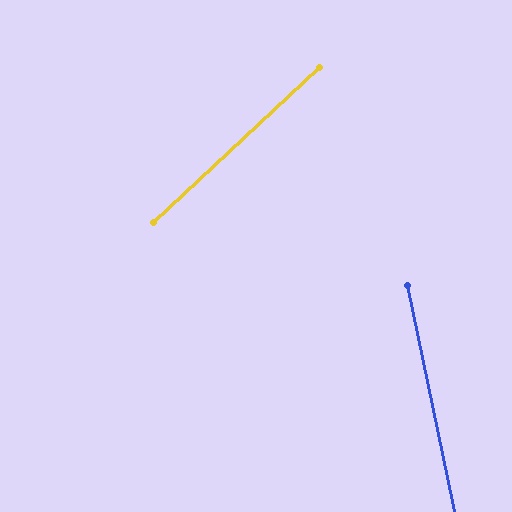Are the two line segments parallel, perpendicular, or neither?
Neither parallel nor perpendicular — they differ by about 59°.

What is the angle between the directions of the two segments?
Approximately 59 degrees.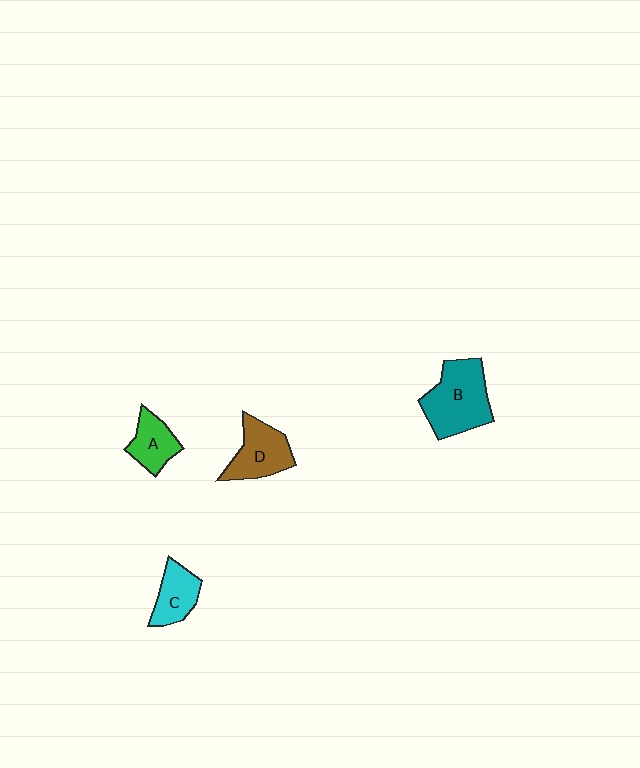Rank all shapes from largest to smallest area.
From largest to smallest: B (teal), D (brown), C (cyan), A (green).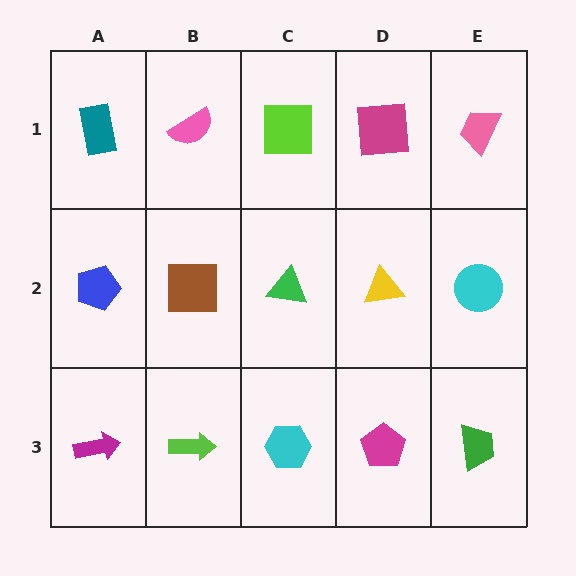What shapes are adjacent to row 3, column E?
A cyan circle (row 2, column E), a magenta pentagon (row 3, column D).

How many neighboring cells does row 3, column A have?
2.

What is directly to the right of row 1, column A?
A pink semicircle.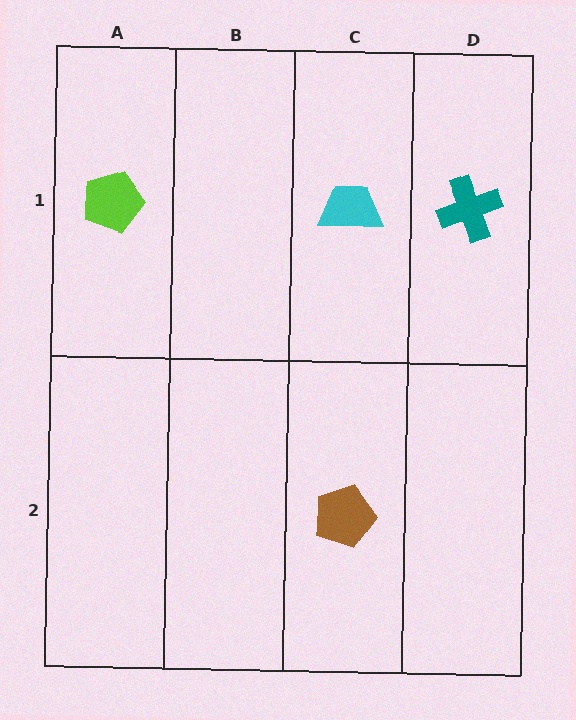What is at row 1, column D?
A teal cross.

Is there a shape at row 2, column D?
No, that cell is empty.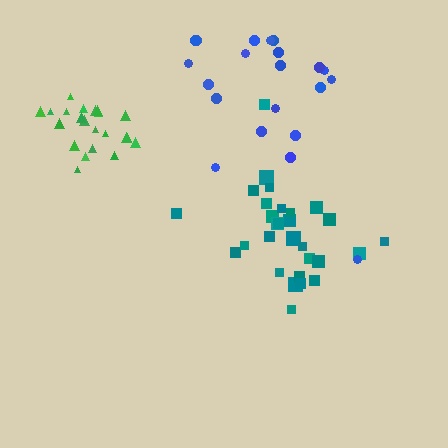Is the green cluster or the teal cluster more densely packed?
Green.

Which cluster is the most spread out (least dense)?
Blue.